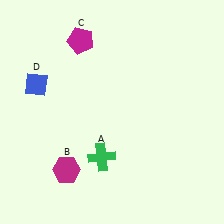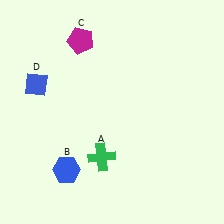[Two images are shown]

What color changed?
The hexagon (B) changed from magenta in Image 1 to blue in Image 2.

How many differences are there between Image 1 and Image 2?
There is 1 difference between the two images.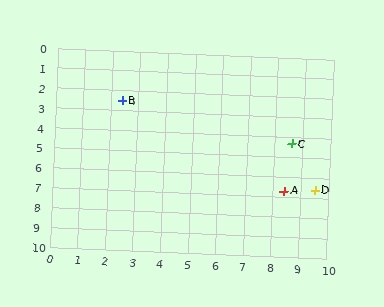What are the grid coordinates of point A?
Point A is at approximately (8.4, 6.7).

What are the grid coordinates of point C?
Point C is at approximately (8.6, 4.3).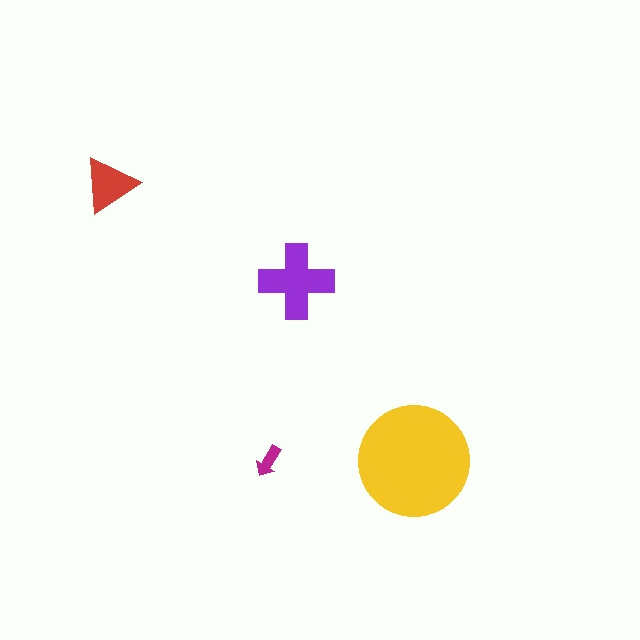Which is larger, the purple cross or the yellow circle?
The yellow circle.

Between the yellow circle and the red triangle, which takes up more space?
The yellow circle.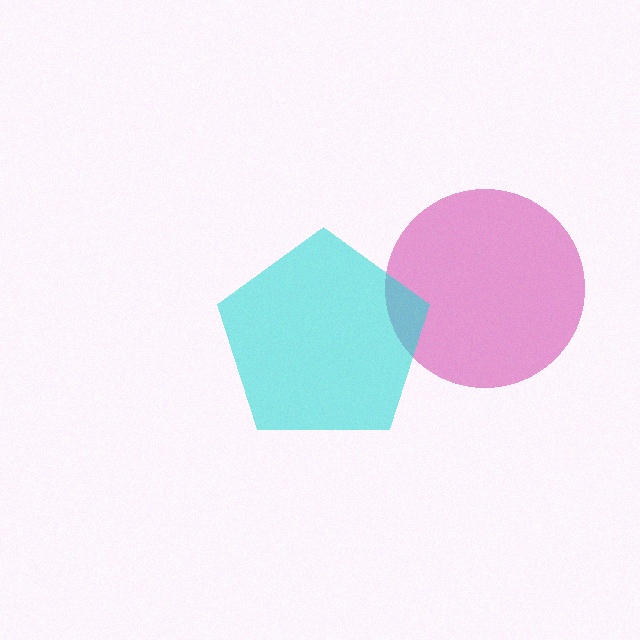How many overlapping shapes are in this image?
There are 2 overlapping shapes in the image.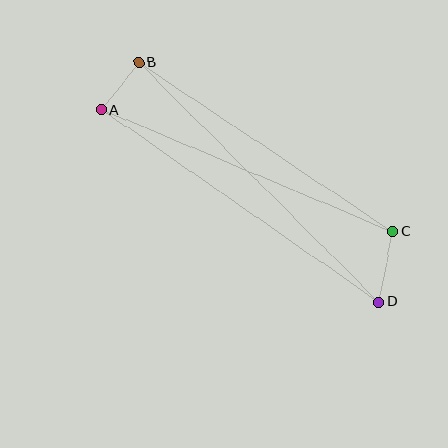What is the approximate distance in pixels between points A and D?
The distance between A and D is approximately 337 pixels.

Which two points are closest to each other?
Points A and B are closest to each other.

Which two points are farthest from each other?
Points B and D are farthest from each other.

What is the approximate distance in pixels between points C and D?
The distance between C and D is approximately 71 pixels.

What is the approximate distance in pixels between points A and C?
The distance between A and C is approximately 316 pixels.